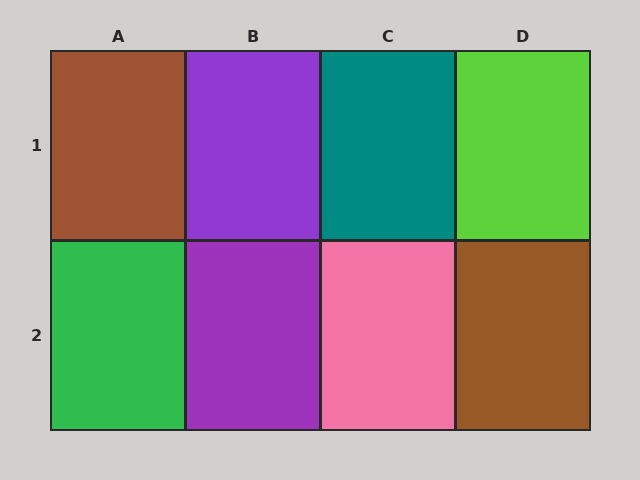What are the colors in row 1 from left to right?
Brown, purple, teal, lime.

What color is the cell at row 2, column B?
Purple.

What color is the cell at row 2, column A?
Green.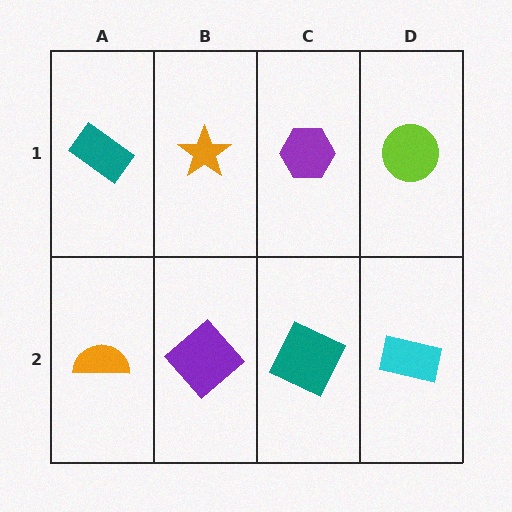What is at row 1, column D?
A lime circle.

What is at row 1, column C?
A purple hexagon.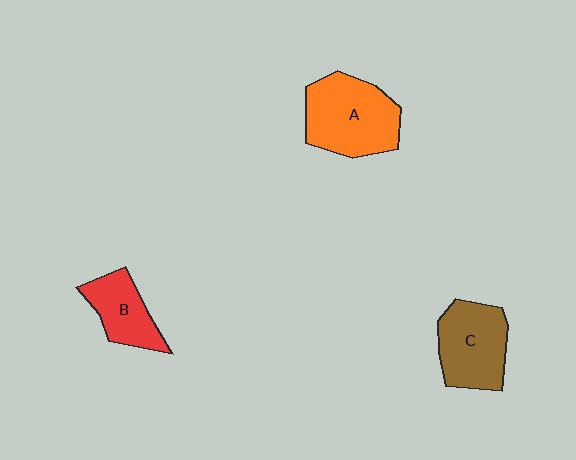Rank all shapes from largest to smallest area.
From largest to smallest: A (orange), C (brown), B (red).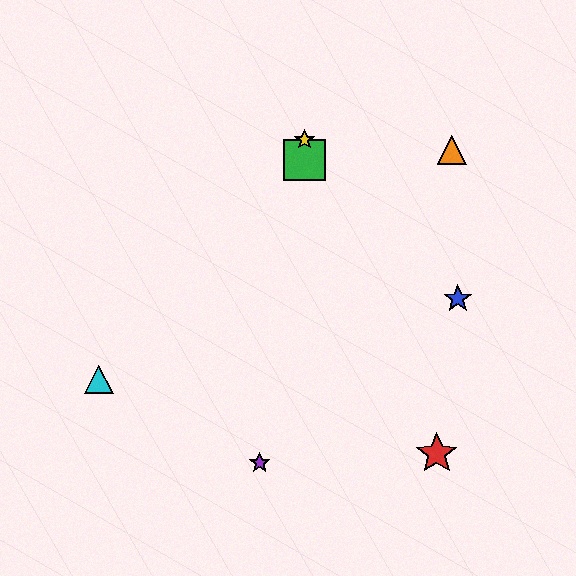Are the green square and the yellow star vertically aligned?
Yes, both are at x≈305.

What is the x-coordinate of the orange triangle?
The orange triangle is at x≈452.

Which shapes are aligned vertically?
The green square, the yellow star are aligned vertically.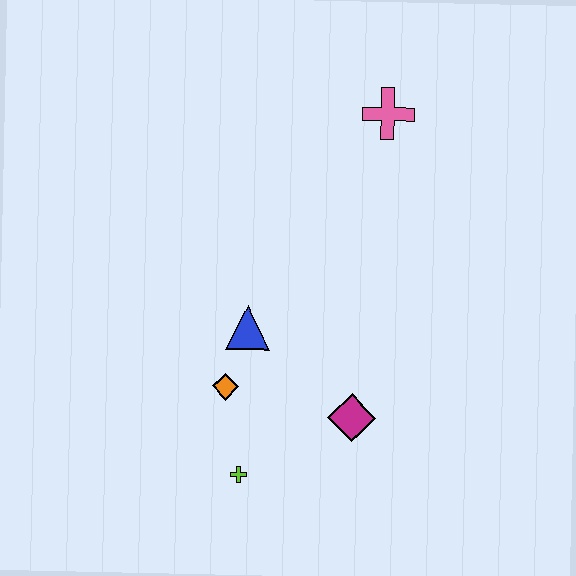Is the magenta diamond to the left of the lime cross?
No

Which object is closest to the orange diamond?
The blue triangle is closest to the orange diamond.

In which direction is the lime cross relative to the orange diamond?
The lime cross is below the orange diamond.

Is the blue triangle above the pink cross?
No